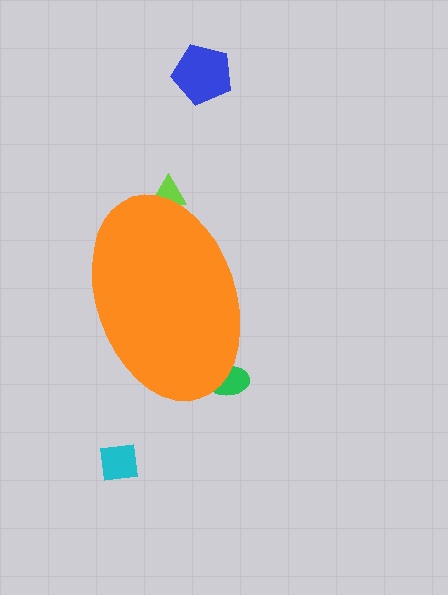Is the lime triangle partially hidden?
Yes, the lime triangle is partially hidden behind the orange ellipse.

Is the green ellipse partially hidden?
Yes, the green ellipse is partially hidden behind the orange ellipse.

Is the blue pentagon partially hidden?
No, the blue pentagon is fully visible.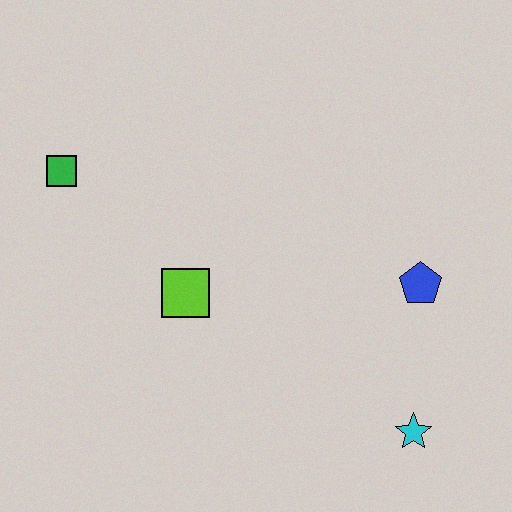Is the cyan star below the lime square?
Yes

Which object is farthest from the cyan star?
The green square is farthest from the cyan star.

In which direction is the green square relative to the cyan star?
The green square is to the left of the cyan star.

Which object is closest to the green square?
The lime square is closest to the green square.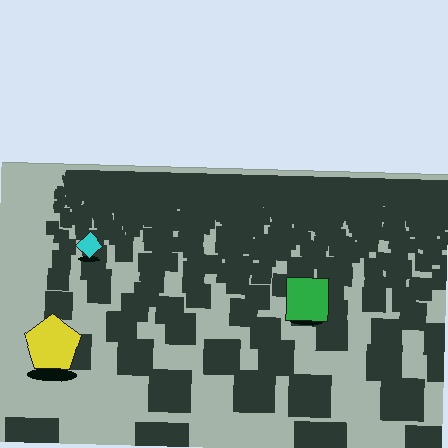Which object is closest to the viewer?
The yellow pentagon is closest. The texture marks near it are larger and more spread out.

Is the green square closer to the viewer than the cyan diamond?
Yes. The green square is closer — you can tell from the texture gradient: the ground texture is coarser near it.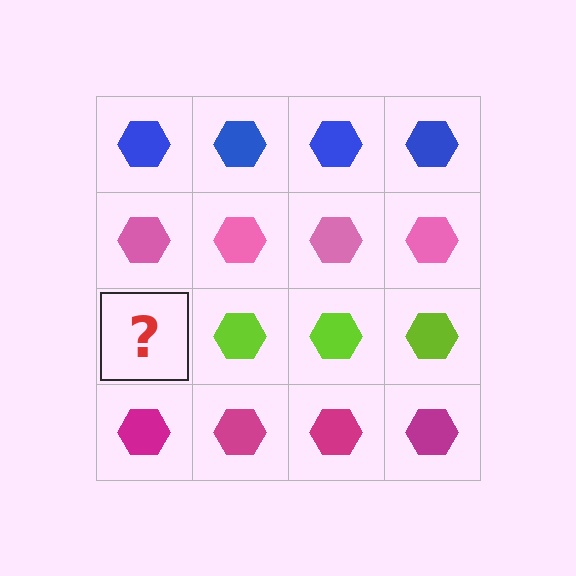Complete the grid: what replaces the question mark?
The question mark should be replaced with a lime hexagon.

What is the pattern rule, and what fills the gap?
The rule is that each row has a consistent color. The gap should be filled with a lime hexagon.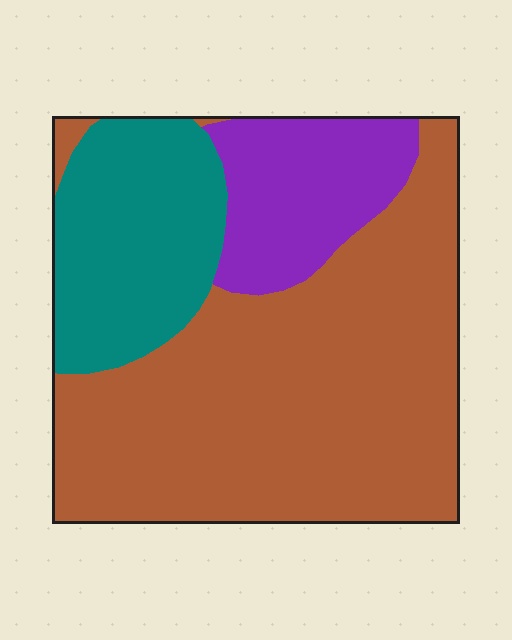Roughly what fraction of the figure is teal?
Teal takes up about one fifth (1/5) of the figure.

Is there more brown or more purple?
Brown.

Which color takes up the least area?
Purple, at roughly 15%.